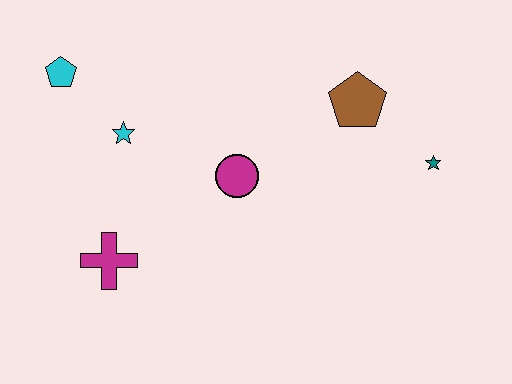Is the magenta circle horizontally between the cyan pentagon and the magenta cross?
No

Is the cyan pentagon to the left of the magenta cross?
Yes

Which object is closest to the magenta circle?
The cyan star is closest to the magenta circle.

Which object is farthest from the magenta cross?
The teal star is farthest from the magenta cross.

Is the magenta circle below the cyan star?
Yes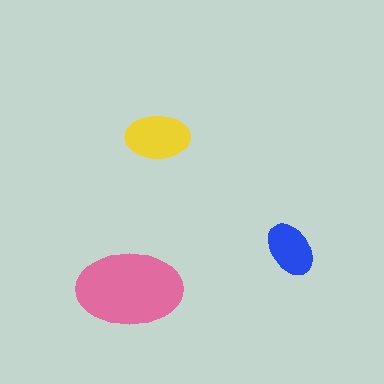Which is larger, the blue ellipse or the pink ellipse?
The pink one.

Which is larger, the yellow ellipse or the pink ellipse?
The pink one.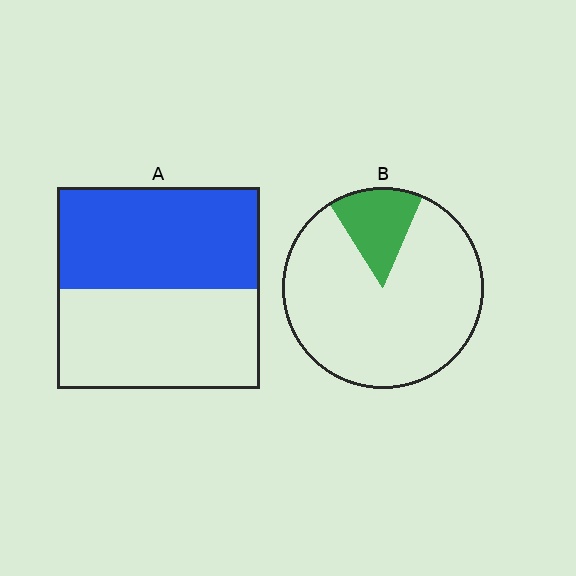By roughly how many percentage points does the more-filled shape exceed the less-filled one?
By roughly 35 percentage points (A over B).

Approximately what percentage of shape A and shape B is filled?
A is approximately 50% and B is approximately 15%.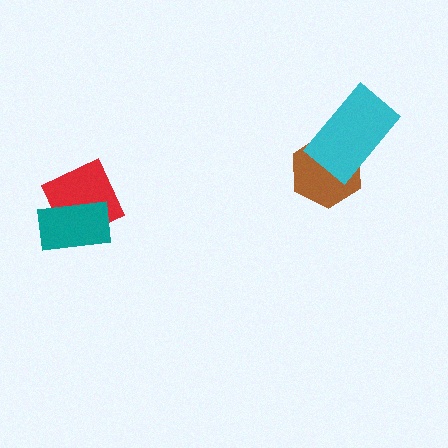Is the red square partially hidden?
Yes, it is partially covered by another shape.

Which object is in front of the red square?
The teal rectangle is in front of the red square.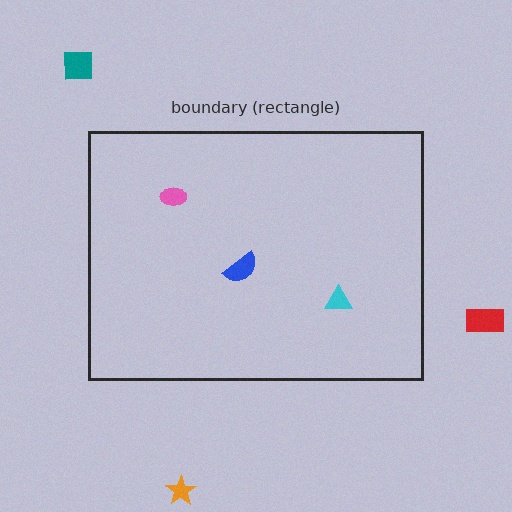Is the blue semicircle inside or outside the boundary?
Inside.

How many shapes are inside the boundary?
3 inside, 3 outside.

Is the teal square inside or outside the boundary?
Outside.